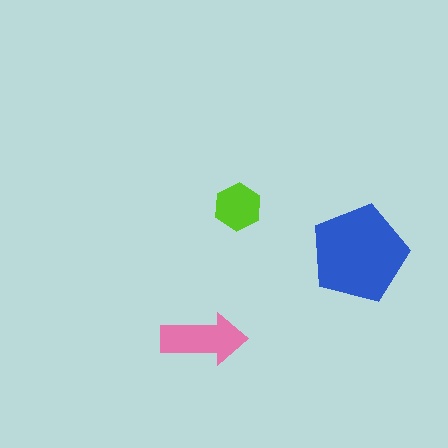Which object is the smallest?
The lime hexagon.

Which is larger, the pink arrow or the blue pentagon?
The blue pentagon.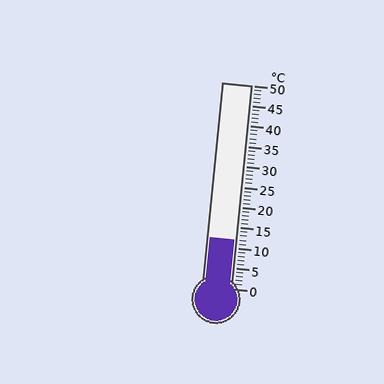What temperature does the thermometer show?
The thermometer shows approximately 12°C.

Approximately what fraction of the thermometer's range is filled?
The thermometer is filled to approximately 25% of its range.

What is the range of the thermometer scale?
The thermometer scale ranges from 0°C to 50°C.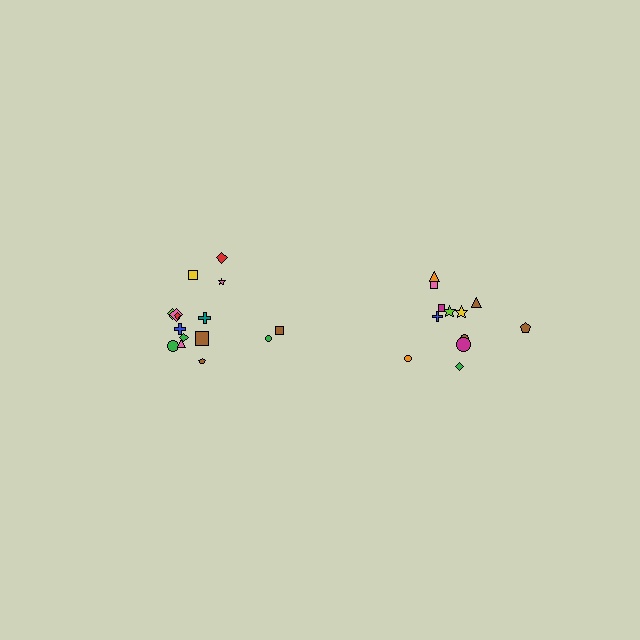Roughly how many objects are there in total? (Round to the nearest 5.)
Roughly 25 objects in total.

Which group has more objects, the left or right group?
The left group.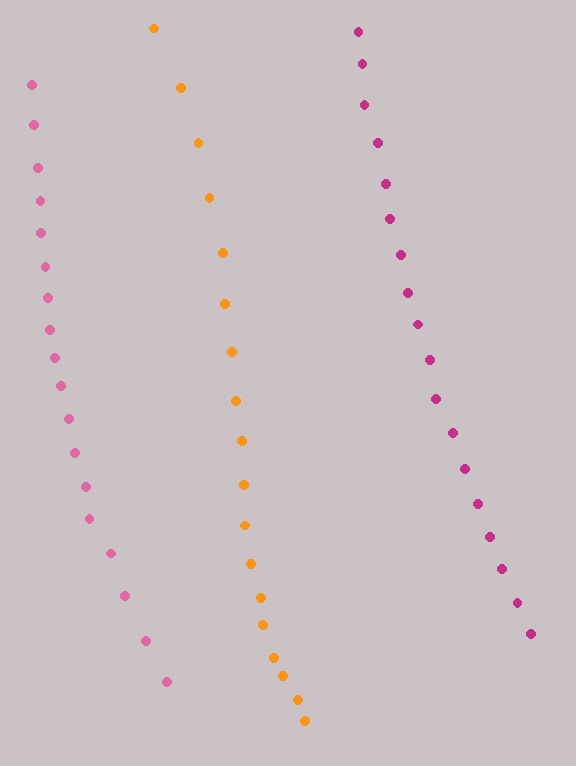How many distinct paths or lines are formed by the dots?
There are 3 distinct paths.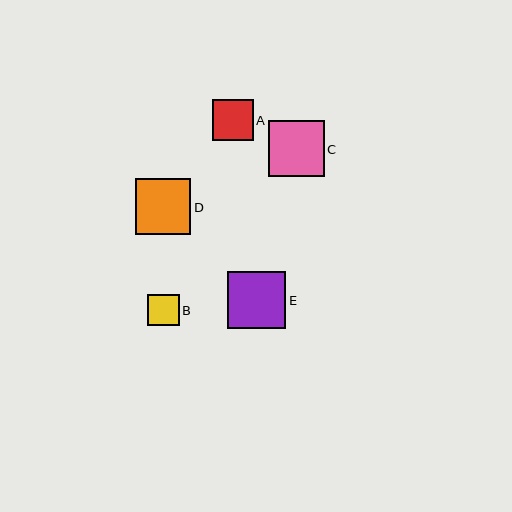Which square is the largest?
Square E is the largest with a size of approximately 58 pixels.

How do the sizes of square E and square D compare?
Square E and square D are approximately the same size.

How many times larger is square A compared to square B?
Square A is approximately 1.3 times the size of square B.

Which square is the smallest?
Square B is the smallest with a size of approximately 32 pixels.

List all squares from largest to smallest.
From largest to smallest: E, C, D, A, B.